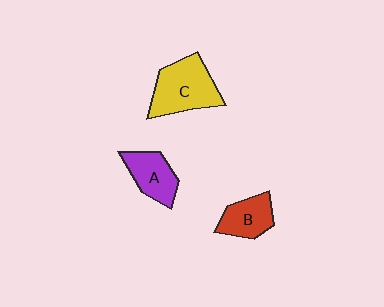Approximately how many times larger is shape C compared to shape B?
Approximately 1.6 times.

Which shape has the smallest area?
Shape B (red).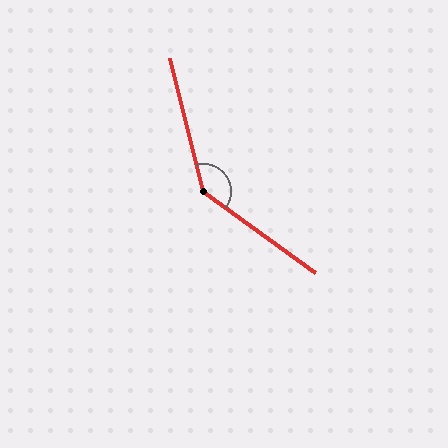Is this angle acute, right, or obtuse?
It is obtuse.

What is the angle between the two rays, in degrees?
Approximately 140 degrees.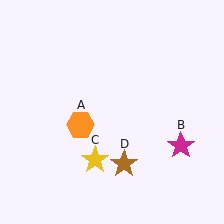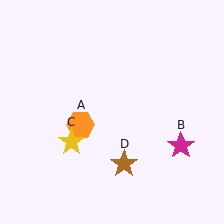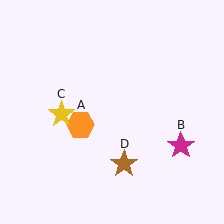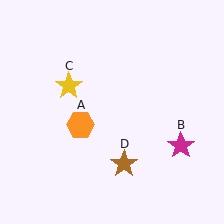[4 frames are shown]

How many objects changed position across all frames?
1 object changed position: yellow star (object C).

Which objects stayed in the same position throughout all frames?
Orange hexagon (object A) and magenta star (object B) and brown star (object D) remained stationary.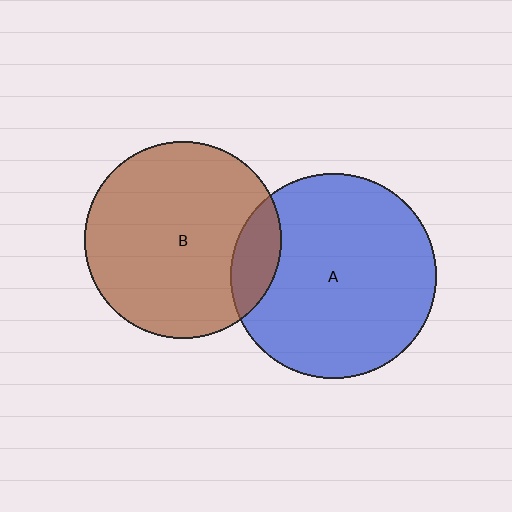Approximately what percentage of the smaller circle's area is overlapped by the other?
Approximately 15%.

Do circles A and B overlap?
Yes.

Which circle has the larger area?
Circle A (blue).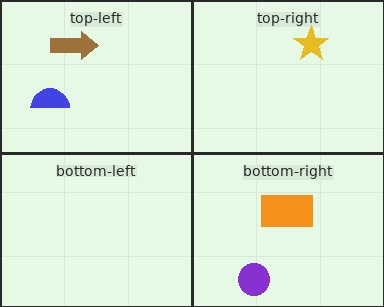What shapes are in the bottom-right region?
The orange rectangle, the purple circle.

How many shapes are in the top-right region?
1.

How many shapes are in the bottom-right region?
2.